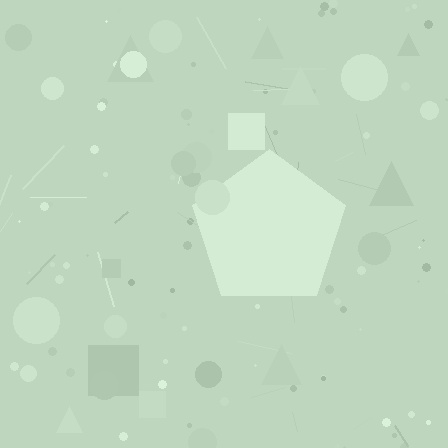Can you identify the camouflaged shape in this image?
The camouflaged shape is a pentagon.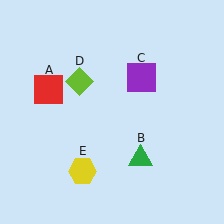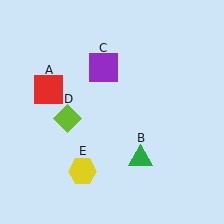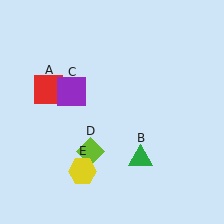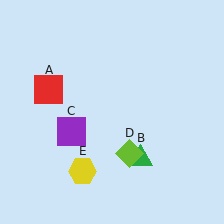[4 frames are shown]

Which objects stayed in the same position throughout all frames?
Red square (object A) and green triangle (object B) and yellow hexagon (object E) remained stationary.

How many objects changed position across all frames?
2 objects changed position: purple square (object C), lime diamond (object D).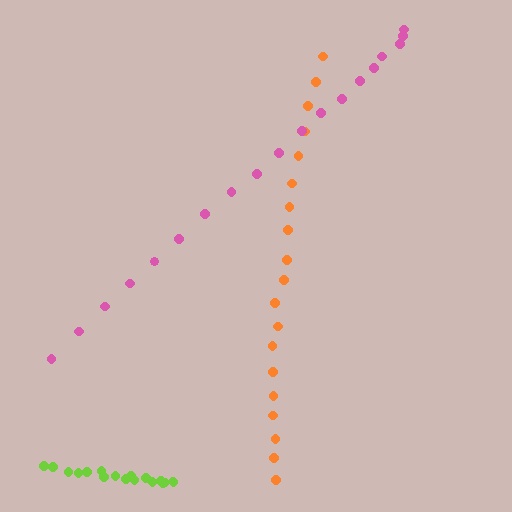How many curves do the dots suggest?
There are 3 distinct paths.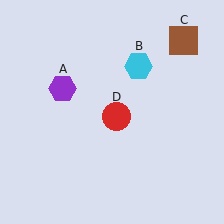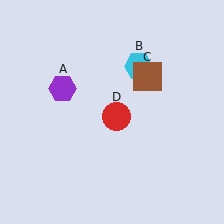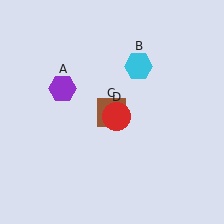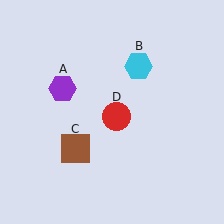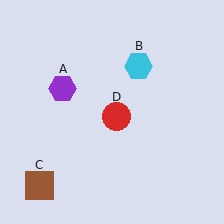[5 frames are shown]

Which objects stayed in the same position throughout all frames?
Purple hexagon (object A) and cyan hexagon (object B) and red circle (object D) remained stationary.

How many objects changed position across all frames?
1 object changed position: brown square (object C).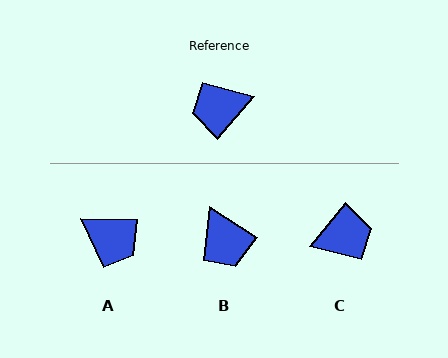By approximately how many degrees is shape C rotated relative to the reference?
Approximately 178 degrees clockwise.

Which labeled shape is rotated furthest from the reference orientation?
C, about 178 degrees away.